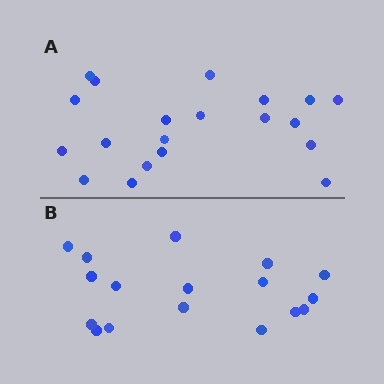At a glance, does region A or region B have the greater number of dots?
Region A (the top region) has more dots.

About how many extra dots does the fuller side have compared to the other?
Region A has just a few more — roughly 2 or 3 more dots than region B.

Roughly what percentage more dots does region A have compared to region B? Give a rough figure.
About 20% more.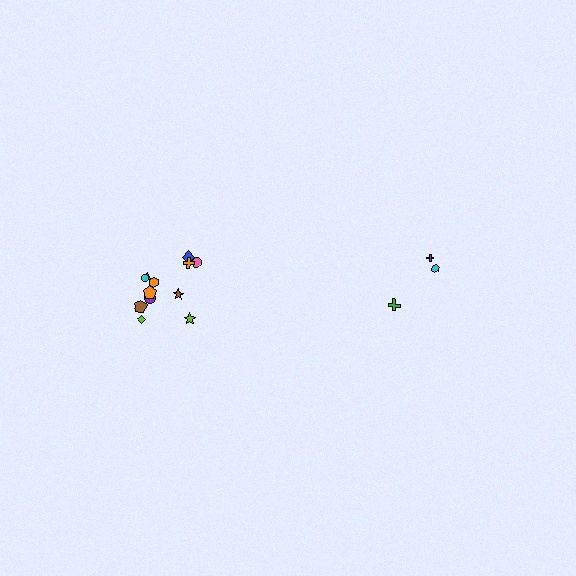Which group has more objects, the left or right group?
The left group.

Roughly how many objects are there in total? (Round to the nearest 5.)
Roughly 15 objects in total.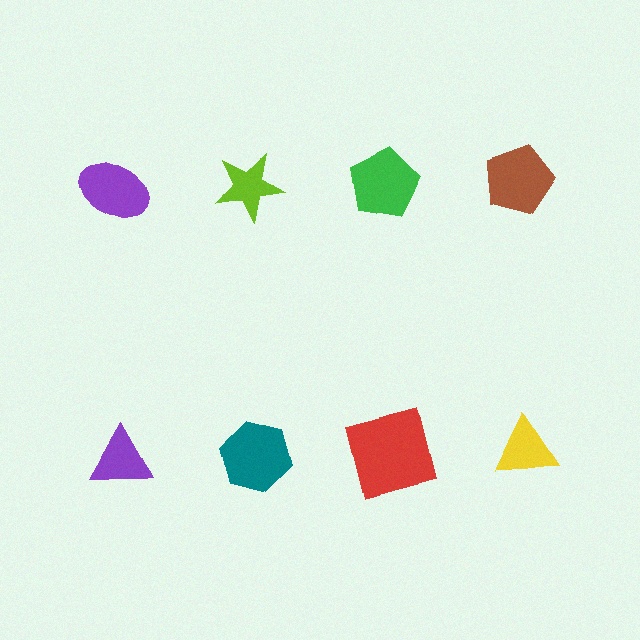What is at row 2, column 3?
A red square.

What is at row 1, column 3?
A green pentagon.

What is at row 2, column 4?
A yellow triangle.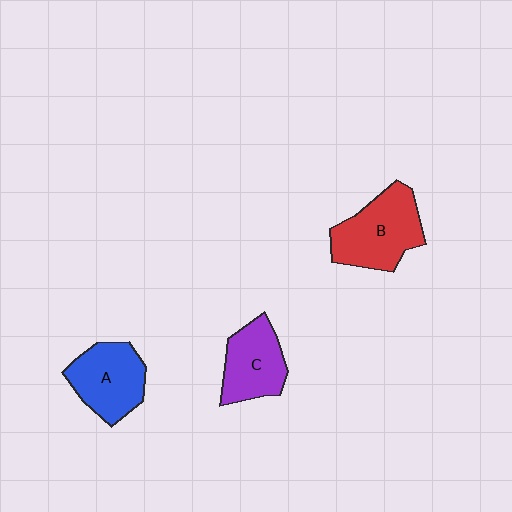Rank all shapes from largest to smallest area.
From largest to smallest: B (red), A (blue), C (purple).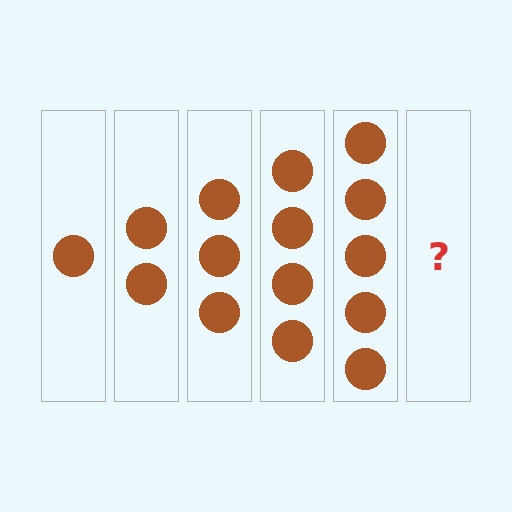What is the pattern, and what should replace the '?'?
The pattern is that each step adds one more circle. The '?' should be 6 circles.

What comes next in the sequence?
The next element should be 6 circles.